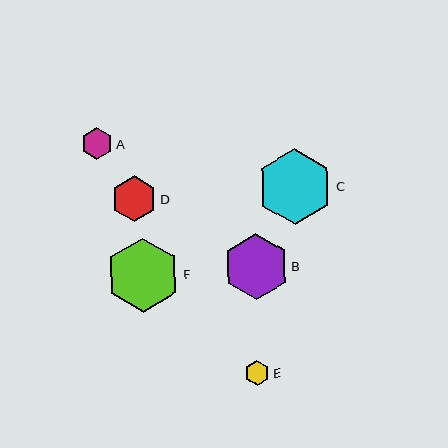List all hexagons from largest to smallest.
From largest to smallest: C, F, B, D, A, E.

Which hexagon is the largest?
Hexagon C is the largest with a size of approximately 76 pixels.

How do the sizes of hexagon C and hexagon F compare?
Hexagon C and hexagon F are approximately the same size.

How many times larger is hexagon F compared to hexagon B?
Hexagon F is approximately 1.1 times the size of hexagon B.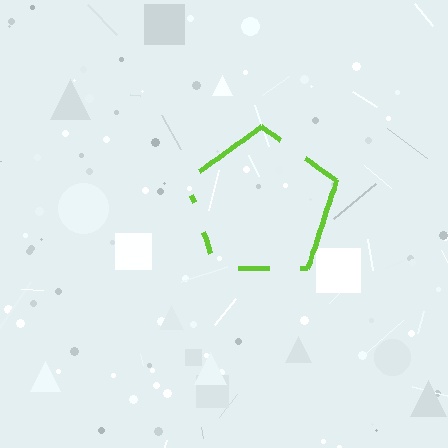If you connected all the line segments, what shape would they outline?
They would outline a pentagon.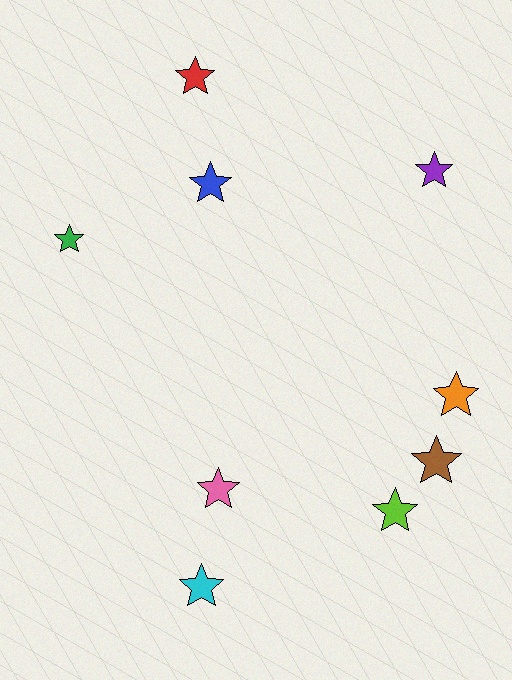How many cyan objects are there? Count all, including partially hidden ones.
There is 1 cyan object.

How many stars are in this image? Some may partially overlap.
There are 9 stars.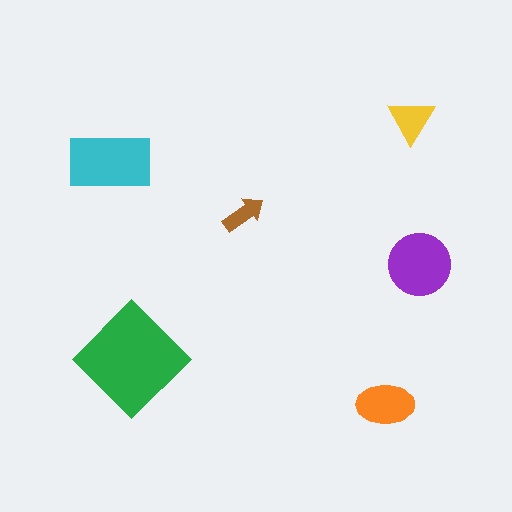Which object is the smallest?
The brown arrow.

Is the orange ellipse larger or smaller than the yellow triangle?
Larger.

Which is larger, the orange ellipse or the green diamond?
The green diamond.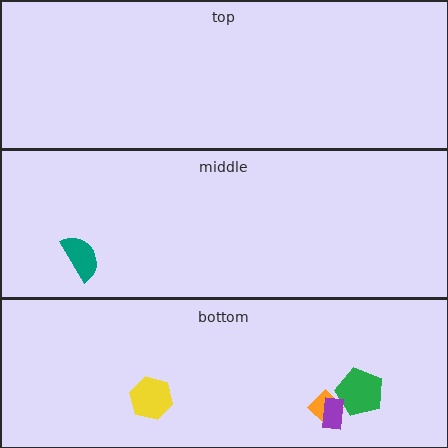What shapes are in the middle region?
The teal semicircle.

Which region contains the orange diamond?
The bottom region.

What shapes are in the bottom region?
The orange diamond, the green pentagon, the yellow hexagon, the purple rectangle.